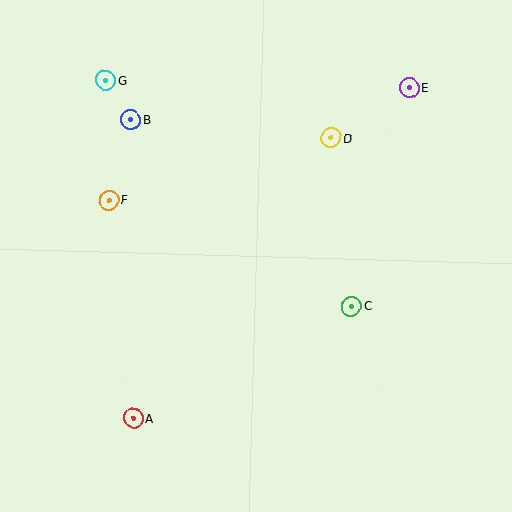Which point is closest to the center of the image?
Point C at (351, 306) is closest to the center.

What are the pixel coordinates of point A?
Point A is at (134, 418).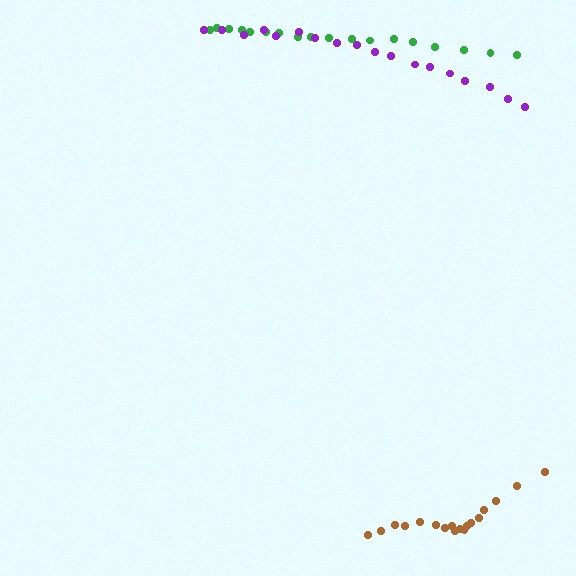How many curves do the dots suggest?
There are 3 distinct paths.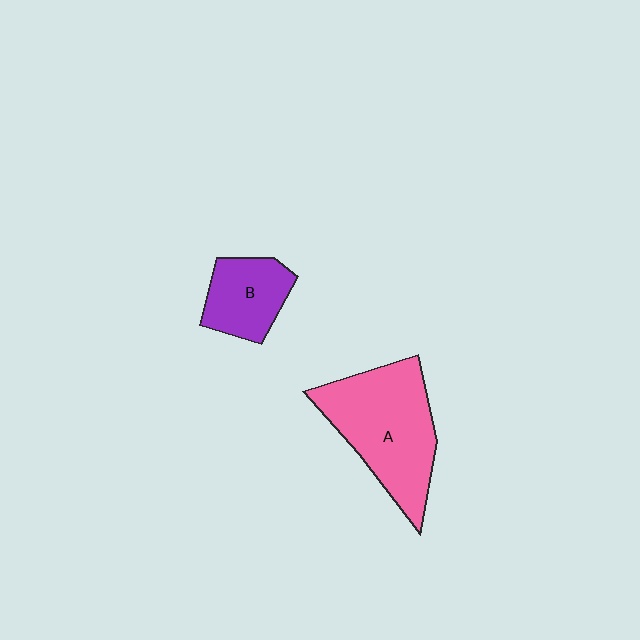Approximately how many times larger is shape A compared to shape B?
Approximately 2.0 times.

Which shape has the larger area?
Shape A (pink).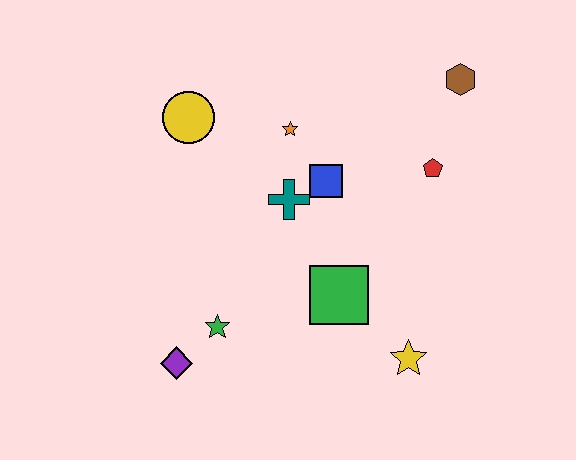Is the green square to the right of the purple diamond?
Yes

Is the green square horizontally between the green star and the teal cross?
No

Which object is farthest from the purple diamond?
The brown hexagon is farthest from the purple diamond.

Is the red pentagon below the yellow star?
No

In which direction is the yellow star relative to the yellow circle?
The yellow star is below the yellow circle.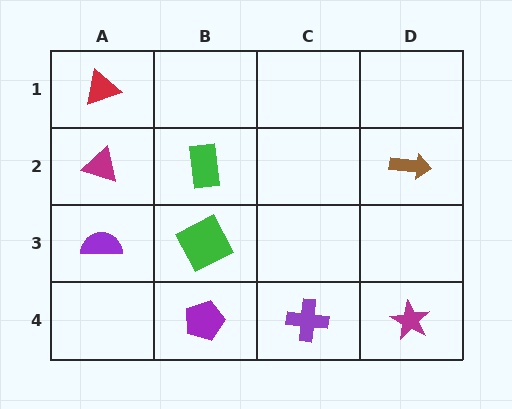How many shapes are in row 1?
1 shape.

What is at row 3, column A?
A purple semicircle.